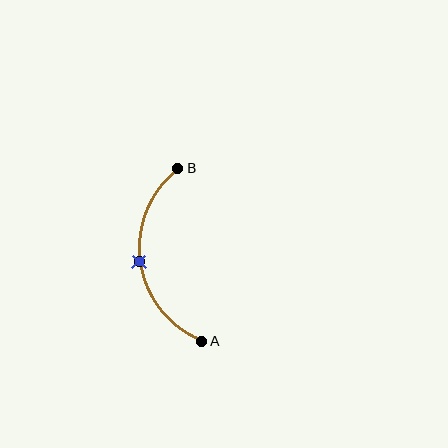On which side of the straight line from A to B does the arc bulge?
The arc bulges to the left of the straight line connecting A and B.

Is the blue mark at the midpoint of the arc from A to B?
Yes. The blue mark lies on the arc at equal arc-length from both A and B — it is the arc midpoint.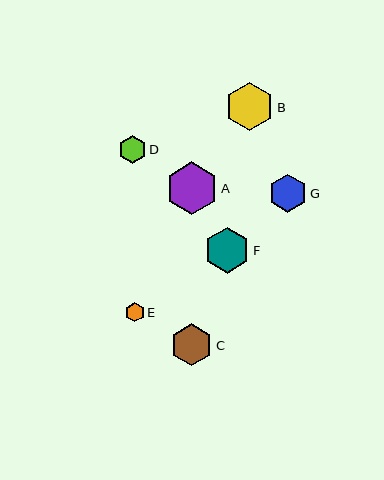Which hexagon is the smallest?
Hexagon E is the smallest with a size of approximately 19 pixels.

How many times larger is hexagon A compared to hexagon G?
Hexagon A is approximately 1.4 times the size of hexagon G.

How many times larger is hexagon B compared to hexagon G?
Hexagon B is approximately 1.3 times the size of hexagon G.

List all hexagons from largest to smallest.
From largest to smallest: A, B, F, C, G, D, E.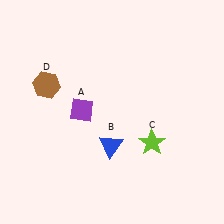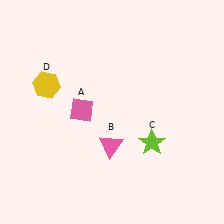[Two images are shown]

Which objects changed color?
A changed from purple to pink. B changed from blue to pink. D changed from brown to yellow.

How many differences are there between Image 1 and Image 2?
There are 3 differences between the two images.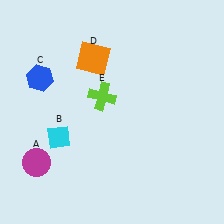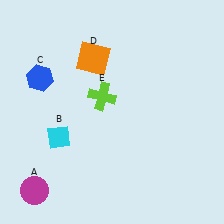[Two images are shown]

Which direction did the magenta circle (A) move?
The magenta circle (A) moved down.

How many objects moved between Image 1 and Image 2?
1 object moved between the two images.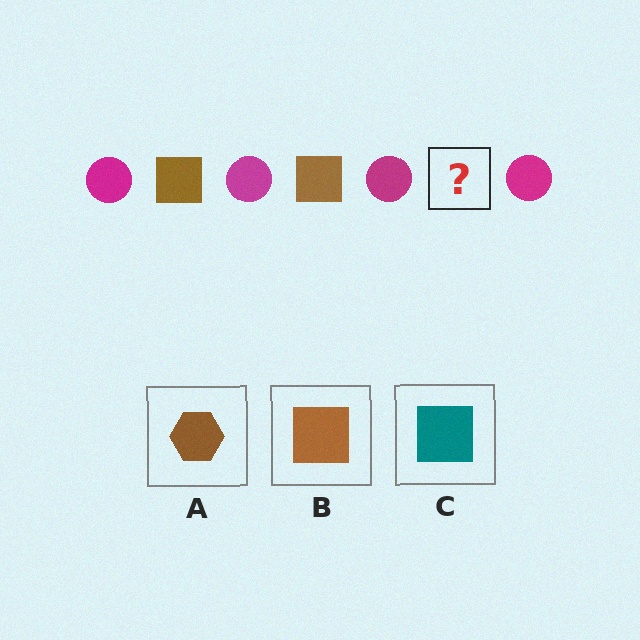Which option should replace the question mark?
Option B.